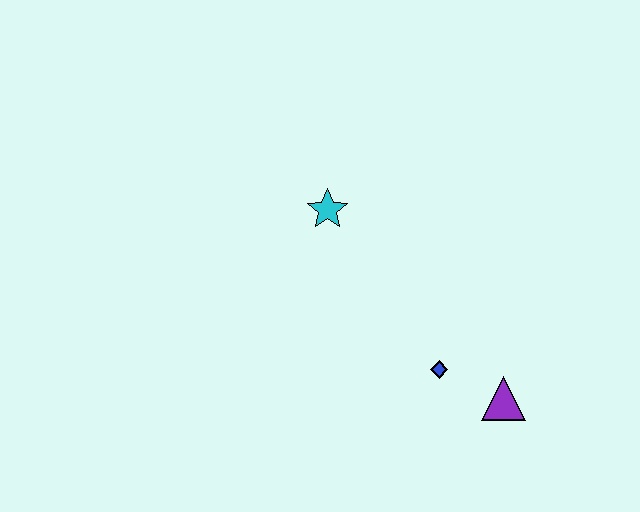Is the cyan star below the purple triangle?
No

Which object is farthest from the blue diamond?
The cyan star is farthest from the blue diamond.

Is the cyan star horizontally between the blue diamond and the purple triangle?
No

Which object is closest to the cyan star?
The blue diamond is closest to the cyan star.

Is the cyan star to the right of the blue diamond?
No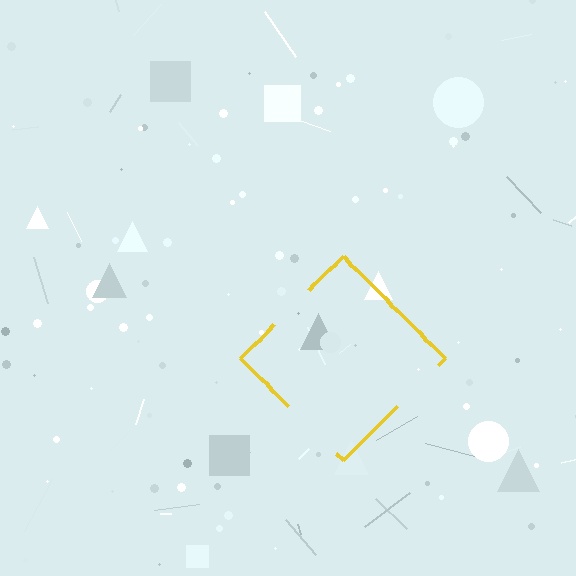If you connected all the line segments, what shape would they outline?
They would outline a diamond.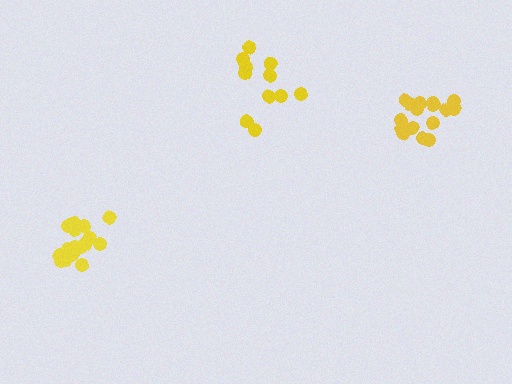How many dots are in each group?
Group 1: 11 dots, Group 2: 17 dots, Group 3: 17 dots (45 total).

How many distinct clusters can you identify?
There are 3 distinct clusters.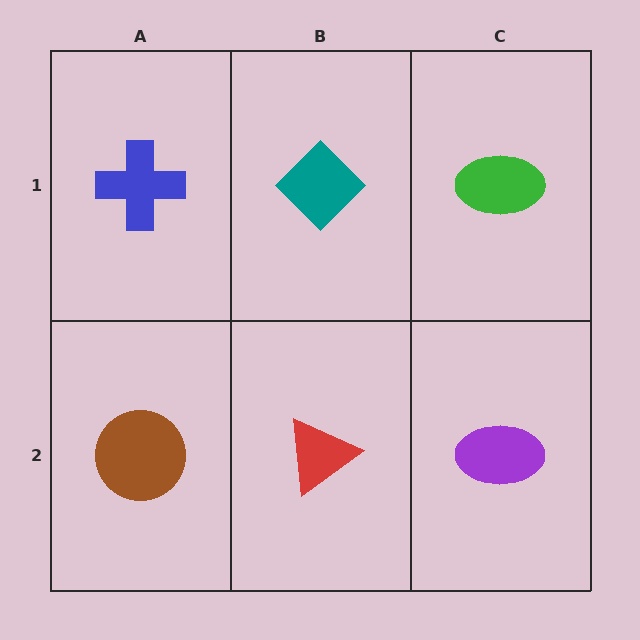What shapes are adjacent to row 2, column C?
A green ellipse (row 1, column C), a red triangle (row 2, column B).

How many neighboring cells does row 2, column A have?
2.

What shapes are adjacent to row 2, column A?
A blue cross (row 1, column A), a red triangle (row 2, column B).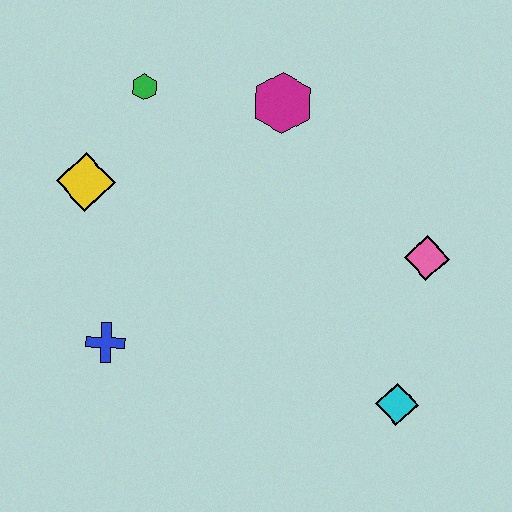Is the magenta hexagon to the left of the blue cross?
No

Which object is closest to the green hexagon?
The yellow diamond is closest to the green hexagon.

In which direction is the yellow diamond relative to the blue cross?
The yellow diamond is above the blue cross.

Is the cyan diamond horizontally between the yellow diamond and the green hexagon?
No